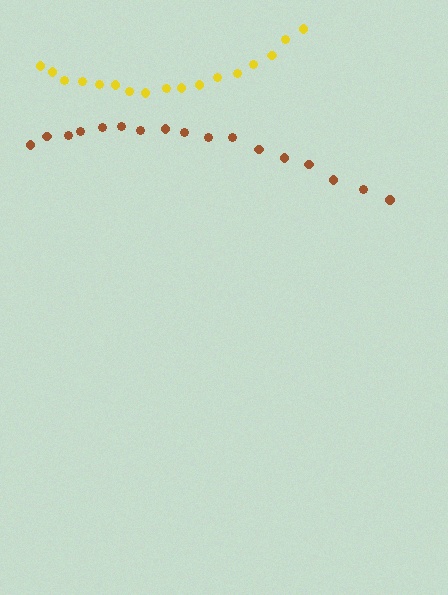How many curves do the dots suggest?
There are 2 distinct paths.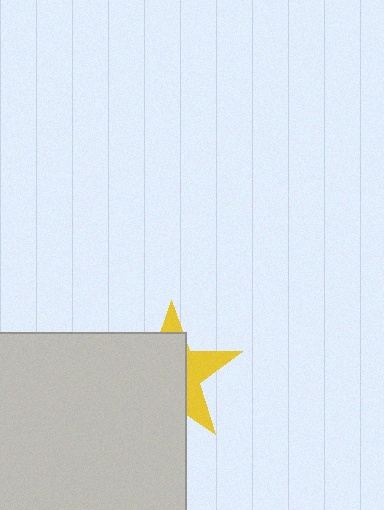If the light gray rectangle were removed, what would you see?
You would see the complete yellow star.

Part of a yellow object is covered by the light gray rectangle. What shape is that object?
It is a star.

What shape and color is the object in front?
The object in front is a light gray rectangle.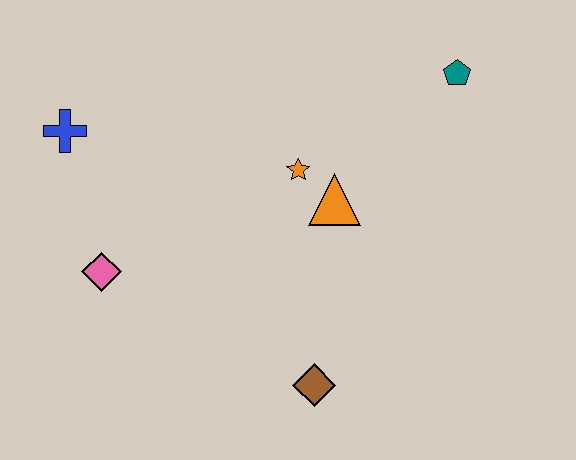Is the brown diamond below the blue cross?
Yes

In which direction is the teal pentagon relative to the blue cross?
The teal pentagon is to the right of the blue cross.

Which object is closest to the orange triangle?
The orange star is closest to the orange triangle.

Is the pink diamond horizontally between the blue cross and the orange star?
Yes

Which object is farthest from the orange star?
The blue cross is farthest from the orange star.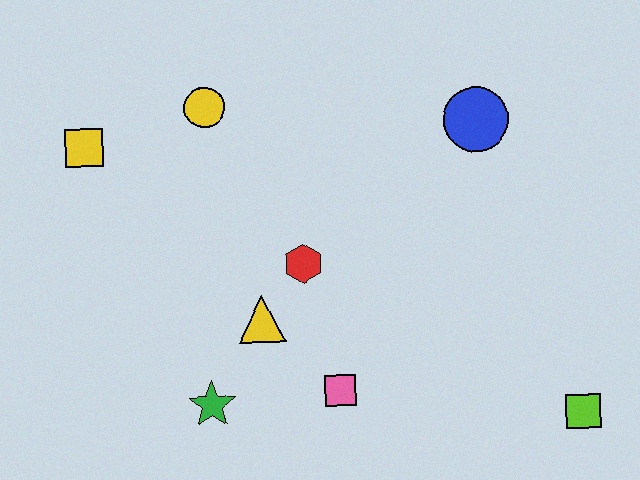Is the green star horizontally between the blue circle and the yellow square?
Yes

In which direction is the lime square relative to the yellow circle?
The lime square is to the right of the yellow circle.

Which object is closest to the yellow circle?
The yellow square is closest to the yellow circle.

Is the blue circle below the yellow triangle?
No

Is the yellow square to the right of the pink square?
No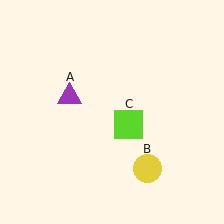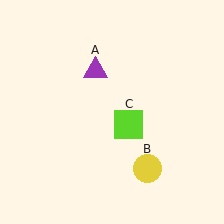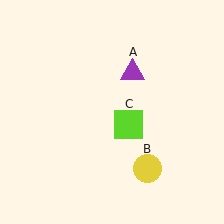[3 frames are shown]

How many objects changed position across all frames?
1 object changed position: purple triangle (object A).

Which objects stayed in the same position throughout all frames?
Yellow circle (object B) and lime square (object C) remained stationary.